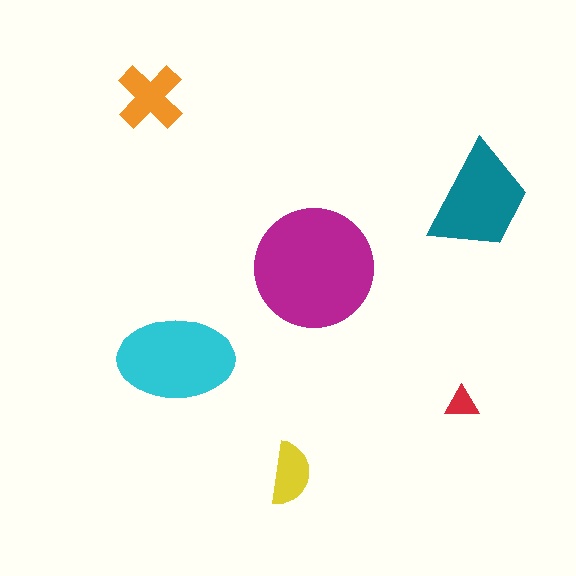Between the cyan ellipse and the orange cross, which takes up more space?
The cyan ellipse.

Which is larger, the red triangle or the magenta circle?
The magenta circle.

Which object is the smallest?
The red triangle.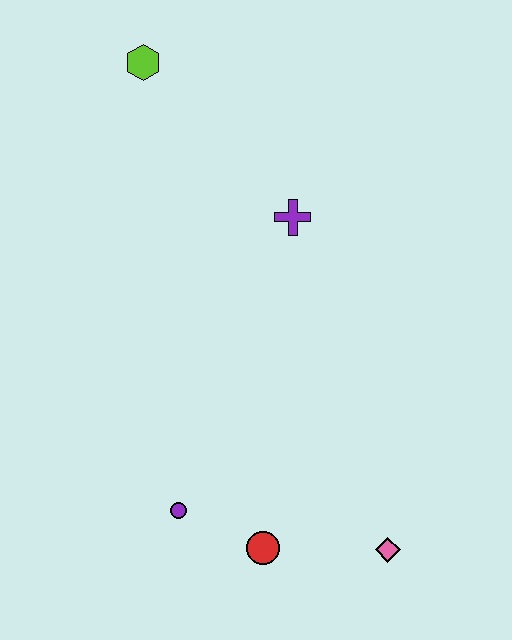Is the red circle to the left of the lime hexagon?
No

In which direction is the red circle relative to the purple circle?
The red circle is to the right of the purple circle.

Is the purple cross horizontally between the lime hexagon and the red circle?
No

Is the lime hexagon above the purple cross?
Yes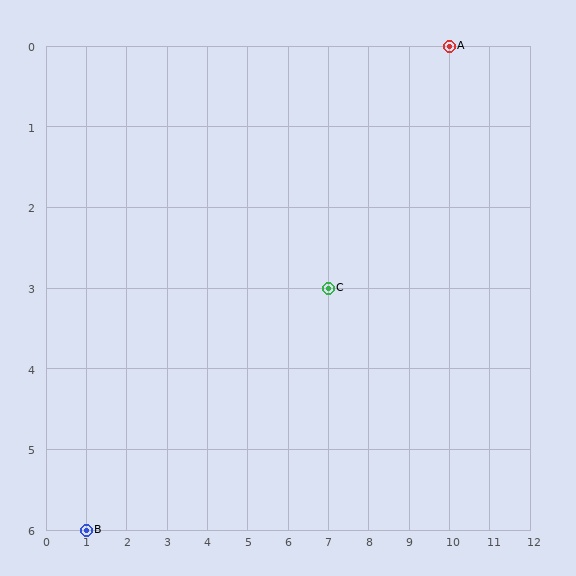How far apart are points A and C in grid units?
Points A and C are 3 columns and 3 rows apart (about 4.2 grid units diagonally).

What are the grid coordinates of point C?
Point C is at grid coordinates (7, 3).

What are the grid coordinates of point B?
Point B is at grid coordinates (1, 6).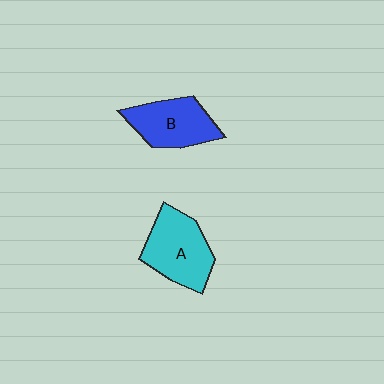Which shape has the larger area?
Shape A (cyan).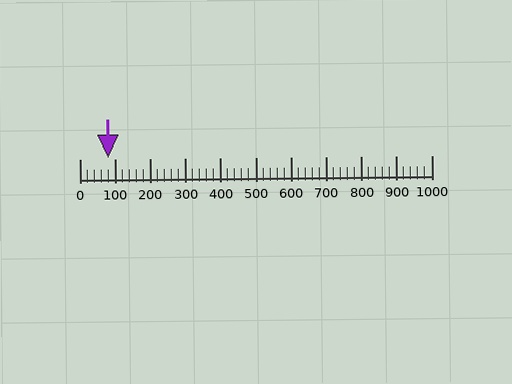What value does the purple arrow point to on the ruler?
The purple arrow points to approximately 80.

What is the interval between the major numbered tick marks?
The major tick marks are spaced 100 units apart.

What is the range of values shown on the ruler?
The ruler shows values from 0 to 1000.